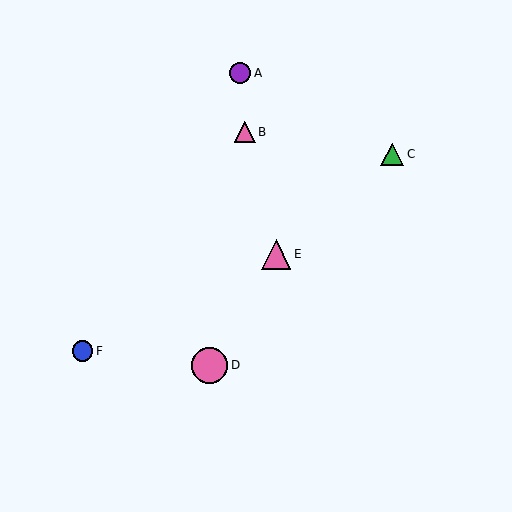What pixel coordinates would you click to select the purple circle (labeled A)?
Click at (240, 73) to select the purple circle A.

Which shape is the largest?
The pink circle (labeled D) is the largest.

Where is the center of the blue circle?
The center of the blue circle is at (83, 351).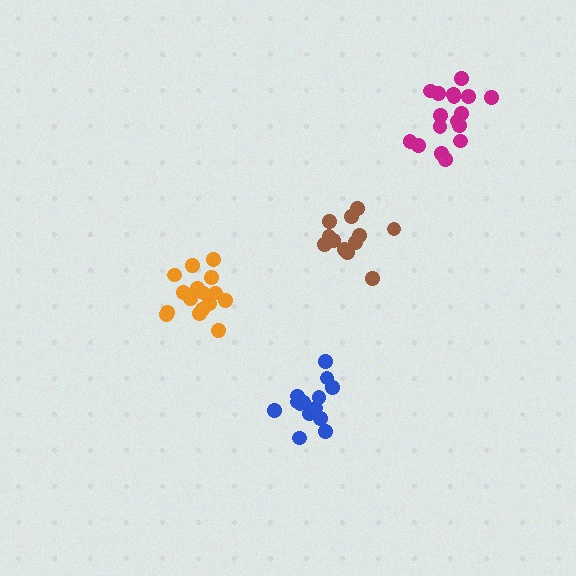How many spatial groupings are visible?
There are 4 spatial groupings.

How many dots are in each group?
Group 1: 14 dots, Group 2: 12 dots, Group 3: 16 dots, Group 4: 17 dots (59 total).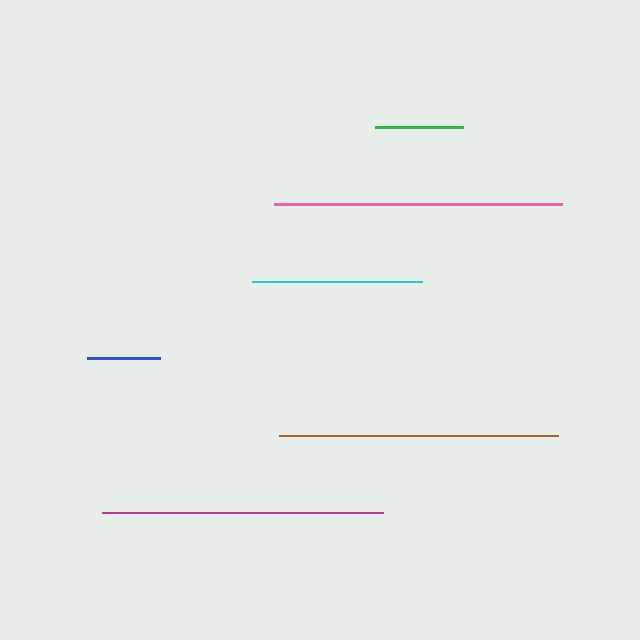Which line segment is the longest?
The pink line is the longest at approximately 288 pixels.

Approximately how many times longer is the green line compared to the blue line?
The green line is approximately 1.2 times the length of the blue line.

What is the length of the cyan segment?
The cyan segment is approximately 170 pixels long.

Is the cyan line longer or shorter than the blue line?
The cyan line is longer than the blue line.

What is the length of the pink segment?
The pink segment is approximately 288 pixels long.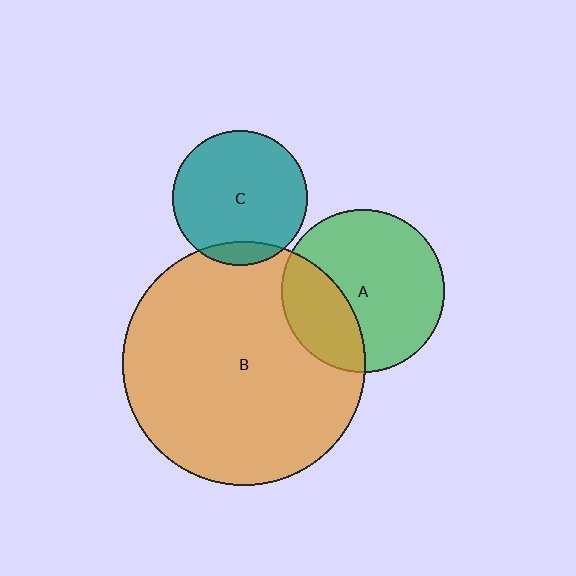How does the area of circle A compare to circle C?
Approximately 1.5 times.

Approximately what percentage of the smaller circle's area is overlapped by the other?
Approximately 10%.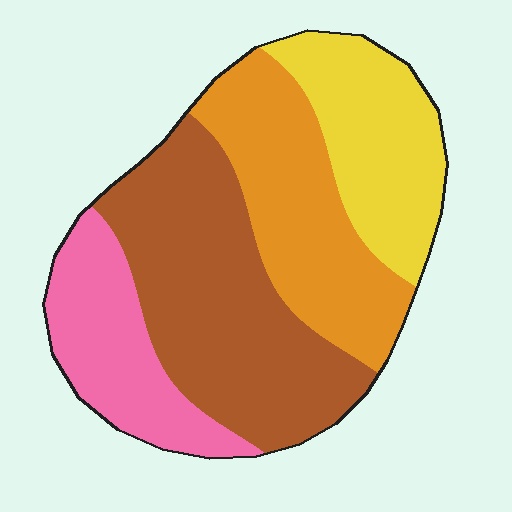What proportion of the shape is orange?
Orange covers 25% of the shape.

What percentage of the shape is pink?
Pink covers about 20% of the shape.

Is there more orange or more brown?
Brown.